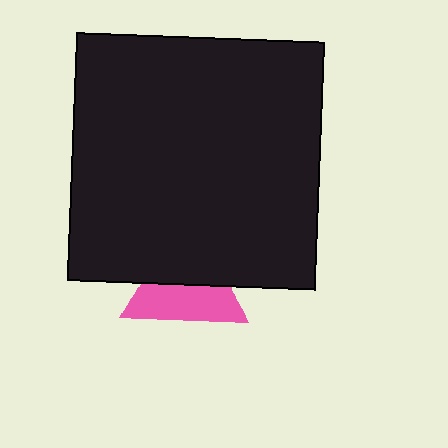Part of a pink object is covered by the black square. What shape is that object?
It is a triangle.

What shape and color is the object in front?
The object in front is a black square.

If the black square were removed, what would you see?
You would see the complete pink triangle.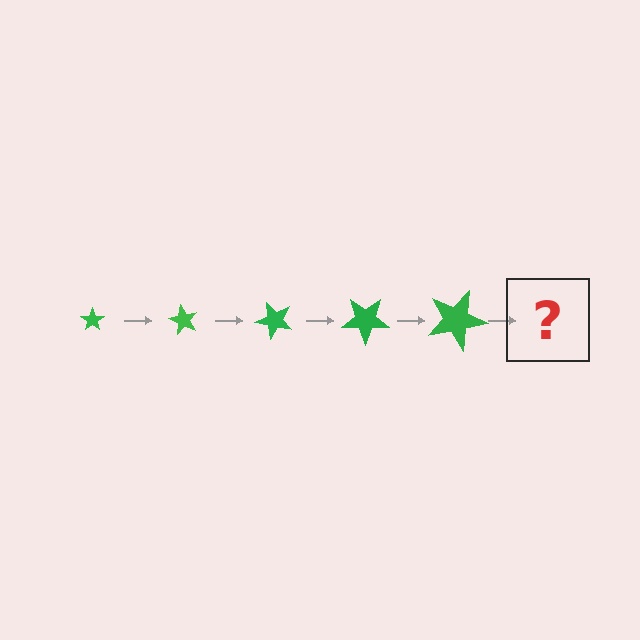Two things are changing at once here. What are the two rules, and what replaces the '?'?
The two rules are that the star grows larger each step and it rotates 60 degrees each step. The '?' should be a star, larger than the previous one and rotated 300 degrees from the start.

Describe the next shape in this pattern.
It should be a star, larger than the previous one and rotated 300 degrees from the start.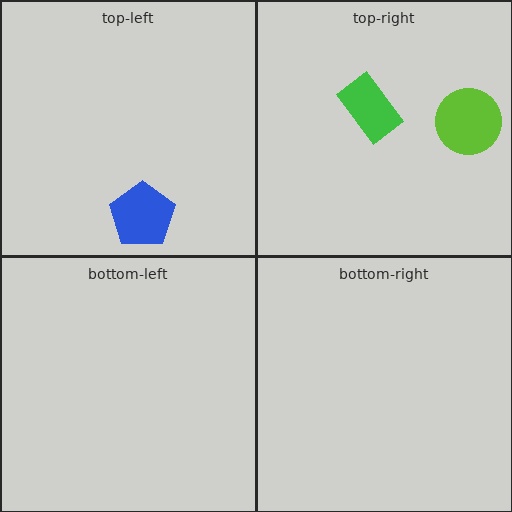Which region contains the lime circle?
The top-right region.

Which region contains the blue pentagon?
The top-left region.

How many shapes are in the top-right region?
2.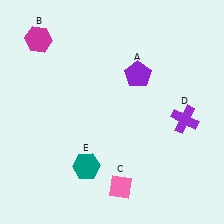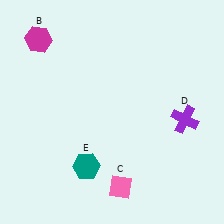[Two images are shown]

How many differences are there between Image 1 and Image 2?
There is 1 difference between the two images.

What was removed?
The purple pentagon (A) was removed in Image 2.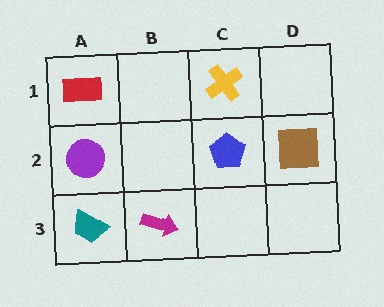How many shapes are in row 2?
3 shapes.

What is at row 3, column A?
A teal trapezoid.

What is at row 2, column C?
A blue pentagon.